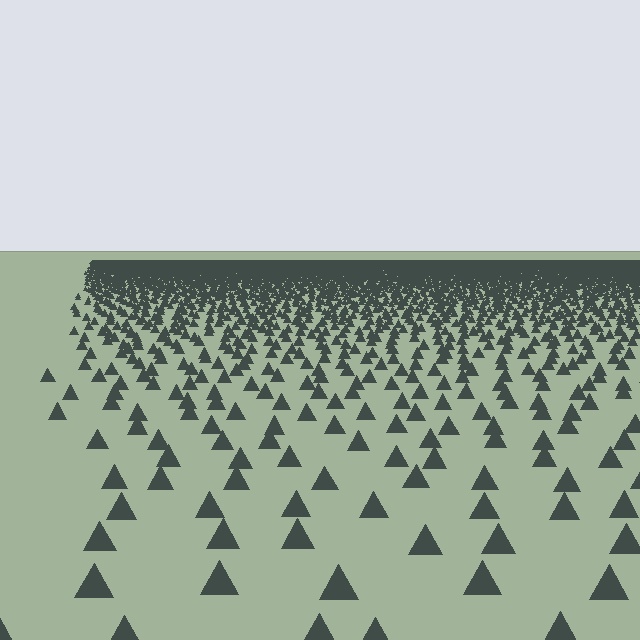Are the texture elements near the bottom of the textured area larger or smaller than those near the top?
Larger. Near the bottom, elements are closer to the viewer and appear at a bigger on-screen size.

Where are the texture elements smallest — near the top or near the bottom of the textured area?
Near the top.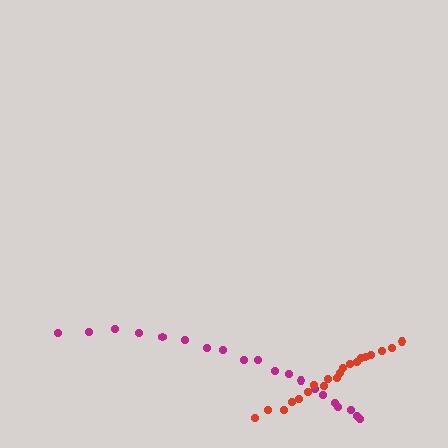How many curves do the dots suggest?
There are 2 distinct paths.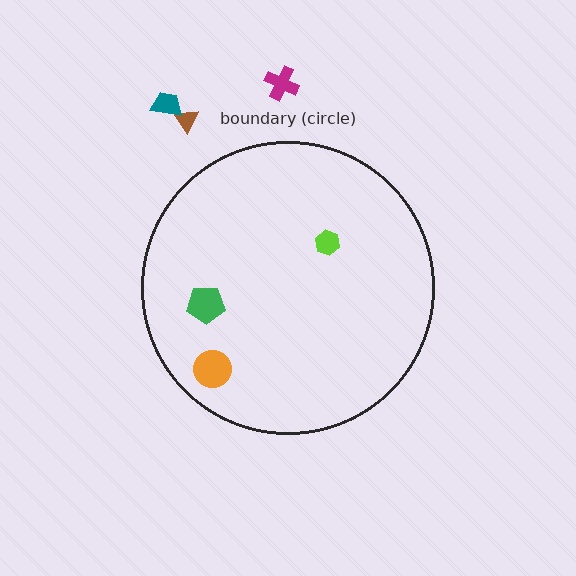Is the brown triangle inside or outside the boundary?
Outside.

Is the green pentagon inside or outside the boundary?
Inside.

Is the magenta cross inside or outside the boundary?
Outside.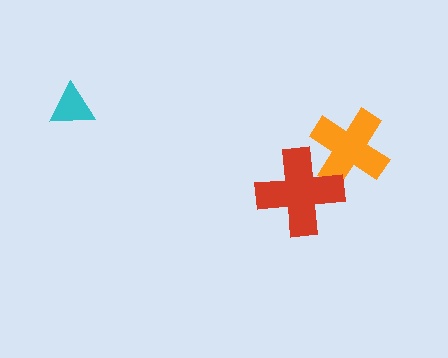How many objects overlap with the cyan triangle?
0 objects overlap with the cyan triangle.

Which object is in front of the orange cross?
The red cross is in front of the orange cross.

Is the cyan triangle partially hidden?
No, no other shape covers it.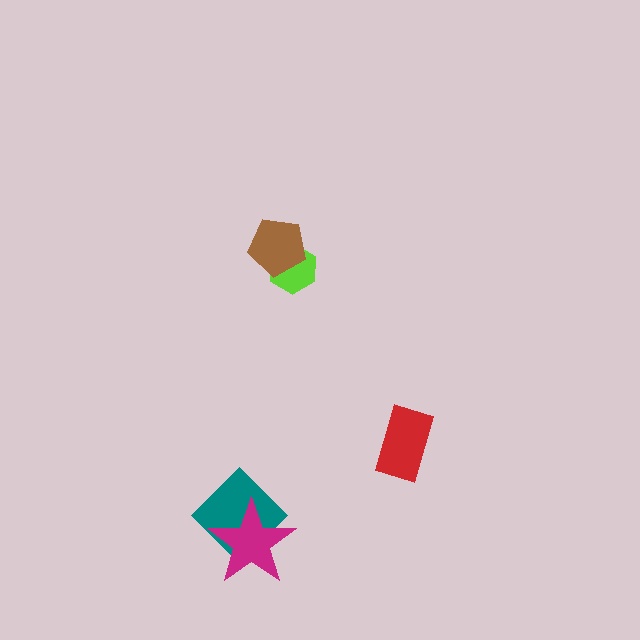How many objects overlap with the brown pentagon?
1 object overlaps with the brown pentagon.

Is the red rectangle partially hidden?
No, no other shape covers it.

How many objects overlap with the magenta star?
1 object overlaps with the magenta star.